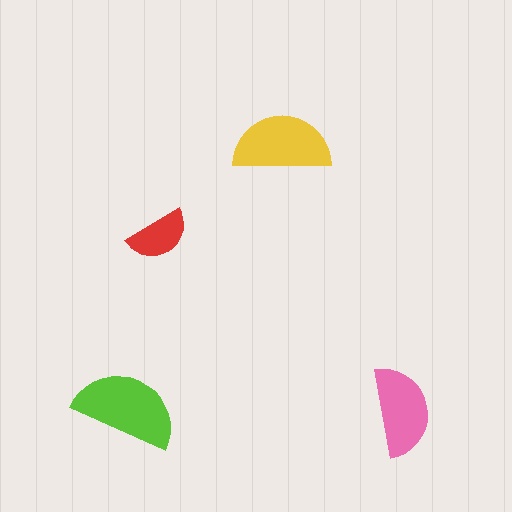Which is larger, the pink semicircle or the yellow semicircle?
The yellow one.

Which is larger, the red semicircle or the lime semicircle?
The lime one.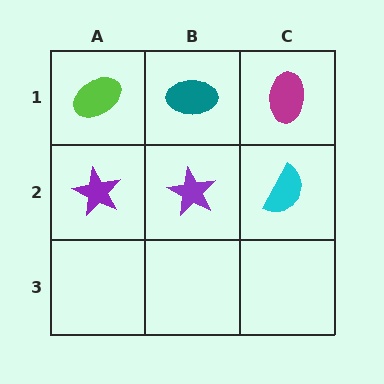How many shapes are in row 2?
3 shapes.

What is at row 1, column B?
A teal ellipse.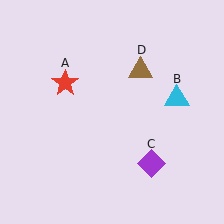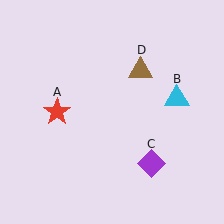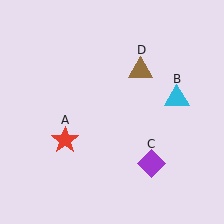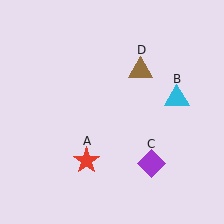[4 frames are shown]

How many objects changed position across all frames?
1 object changed position: red star (object A).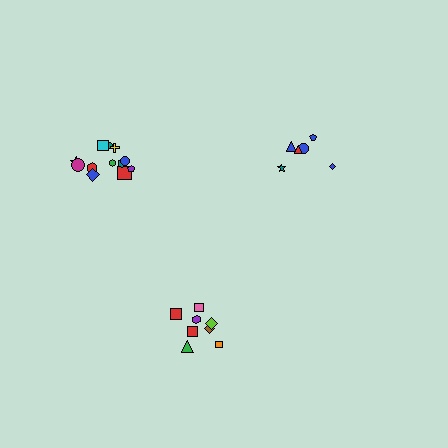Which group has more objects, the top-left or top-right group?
The top-left group.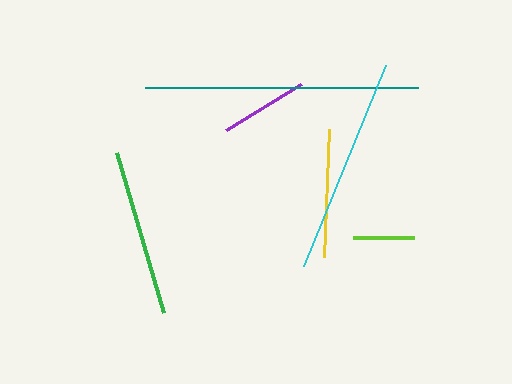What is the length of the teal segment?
The teal segment is approximately 273 pixels long.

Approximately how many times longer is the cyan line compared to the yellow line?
The cyan line is approximately 1.7 times the length of the yellow line.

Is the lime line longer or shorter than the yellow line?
The yellow line is longer than the lime line.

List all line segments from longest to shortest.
From longest to shortest: teal, cyan, green, yellow, purple, lime.